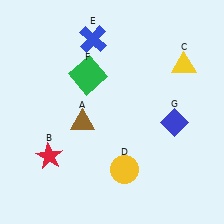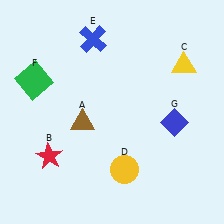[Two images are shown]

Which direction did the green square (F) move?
The green square (F) moved left.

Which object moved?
The green square (F) moved left.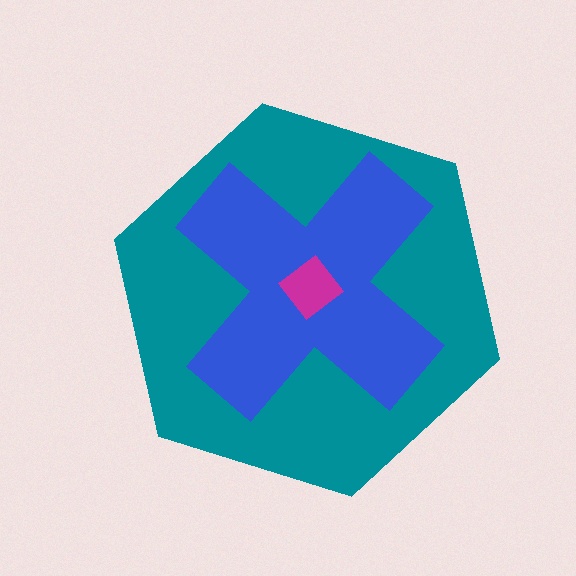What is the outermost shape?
The teal hexagon.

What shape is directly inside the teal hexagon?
The blue cross.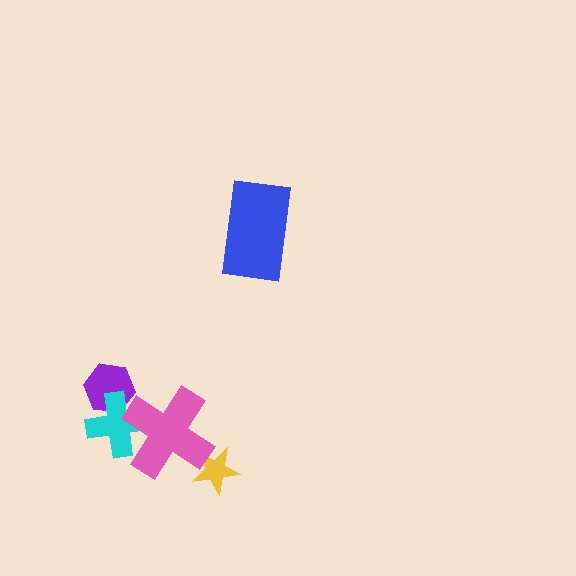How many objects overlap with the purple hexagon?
1 object overlaps with the purple hexagon.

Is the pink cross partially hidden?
No, no other shape covers it.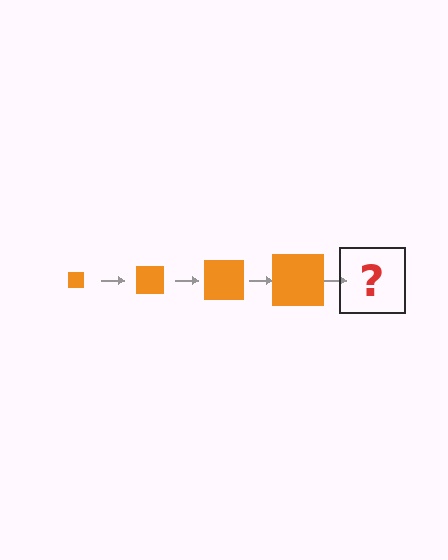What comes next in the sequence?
The next element should be an orange square, larger than the previous one.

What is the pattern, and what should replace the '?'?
The pattern is that the square gets progressively larger each step. The '?' should be an orange square, larger than the previous one.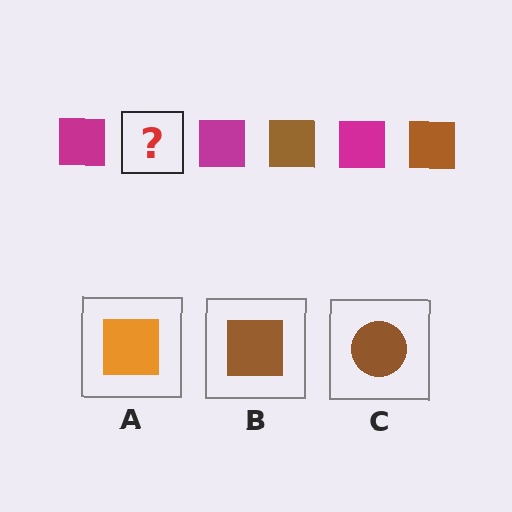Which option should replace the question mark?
Option B.